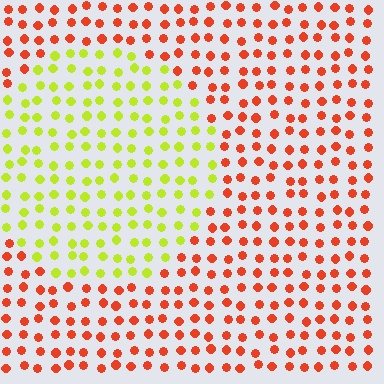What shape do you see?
I see a circle.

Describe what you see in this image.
The image is filled with small red elements in a uniform arrangement. A circle-shaped region is visible where the elements are tinted to a slightly different hue, forming a subtle color boundary.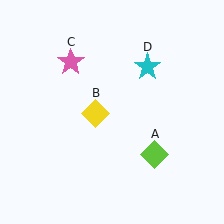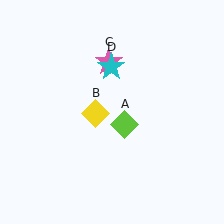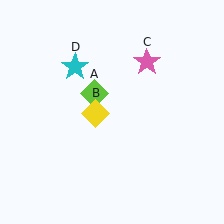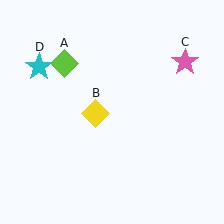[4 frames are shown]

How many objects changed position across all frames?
3 objects changed position: lime diamond (object A), pink star (object C), cyan star (object D).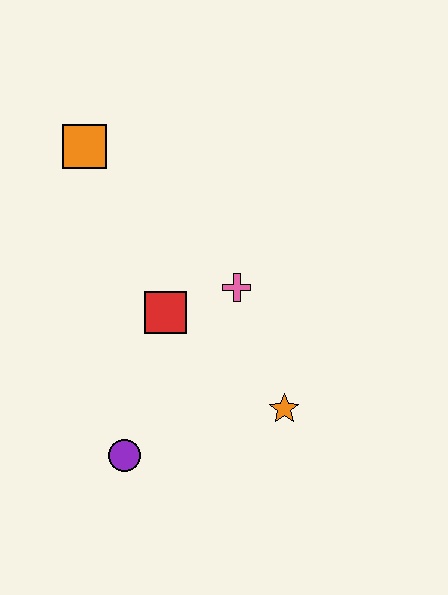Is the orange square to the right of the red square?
No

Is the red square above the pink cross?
No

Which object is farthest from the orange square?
The orange star is farthest from the orange square.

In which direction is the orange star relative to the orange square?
The orange star is below the orange square.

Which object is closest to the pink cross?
The red square is closest to the pink cross.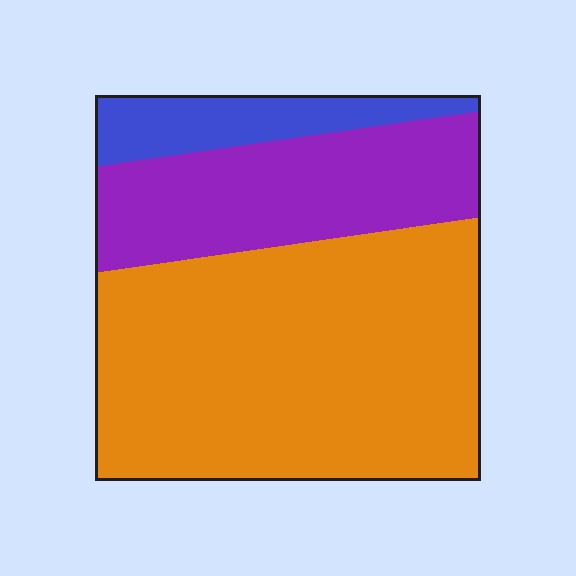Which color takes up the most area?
Orange, at roughly 60%.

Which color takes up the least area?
Blue, at roughly 10%.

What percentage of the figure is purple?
Purple takes up between a quarter and a half of the figure.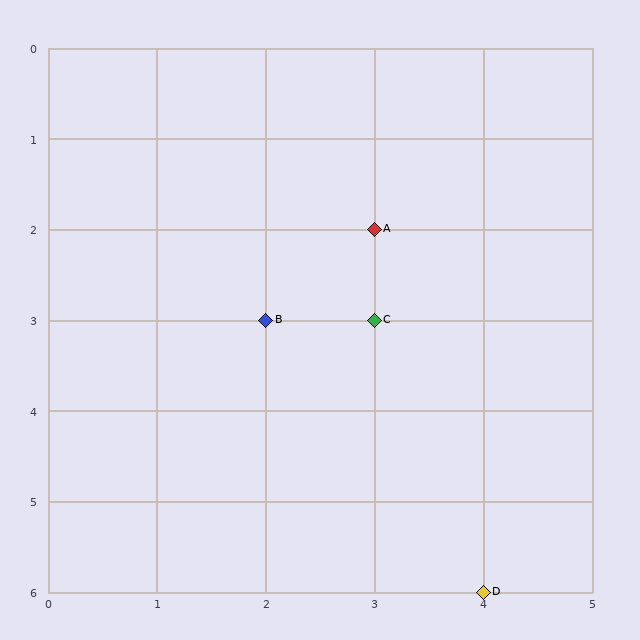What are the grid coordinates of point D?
Point D is at grid coordinates (4, 6).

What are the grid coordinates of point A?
Point A is at grid coordinates (3, 2).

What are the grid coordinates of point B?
Point B is at grid coordinates (2, 3).